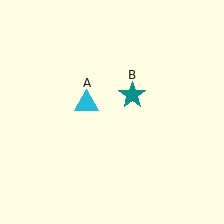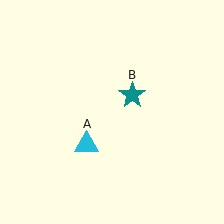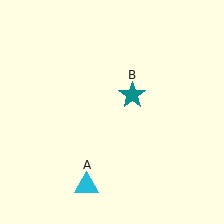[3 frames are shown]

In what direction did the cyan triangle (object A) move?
The cyan triangle (object A) moved down.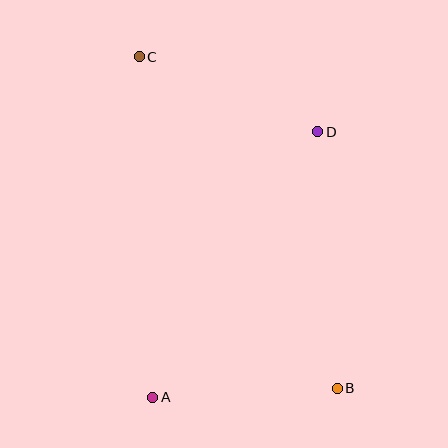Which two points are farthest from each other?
Points B and C are farthest from each other.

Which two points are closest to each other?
Points A and B are closest to each other.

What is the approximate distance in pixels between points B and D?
The distance between B and D is approximately 257 pixels.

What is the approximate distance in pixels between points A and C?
The distance between A and C is approximately 341 pixels.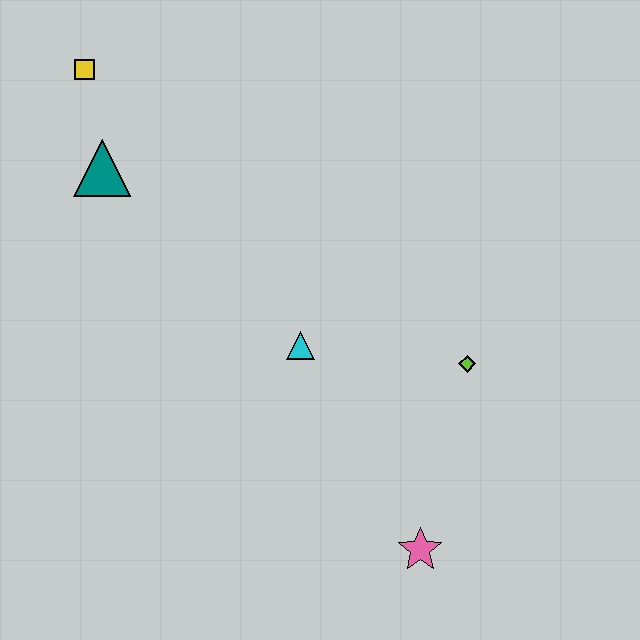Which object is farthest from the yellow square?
The pink star is farthest from the yellow square.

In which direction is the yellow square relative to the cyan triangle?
The yellow square is above the cyan triangle.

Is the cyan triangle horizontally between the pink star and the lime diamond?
No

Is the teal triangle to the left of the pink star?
Yes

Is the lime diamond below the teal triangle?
Yes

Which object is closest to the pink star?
The lime diamond is closest to the pink star.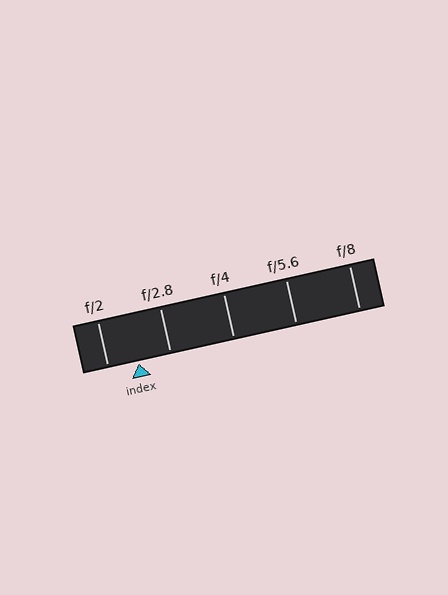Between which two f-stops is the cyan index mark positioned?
The index mark is between f/2 and f/2.8.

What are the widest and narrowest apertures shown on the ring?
The widest aperture shown is f/2 and the narrowest is f/8.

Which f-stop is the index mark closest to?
The index mark is closest to f/2.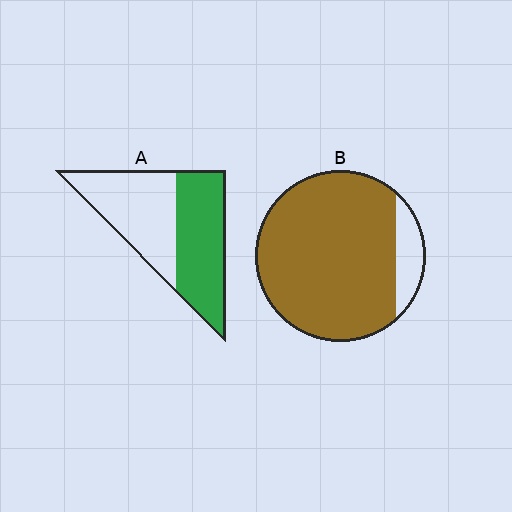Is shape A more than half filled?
Roughly half.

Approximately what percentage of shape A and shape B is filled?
A is approximately 50% and B is approximately 90%.